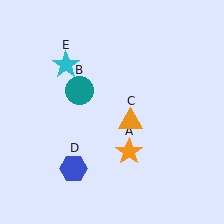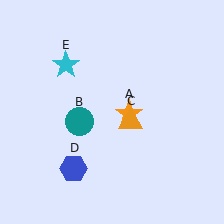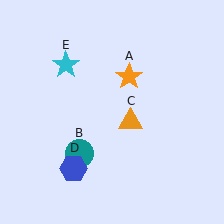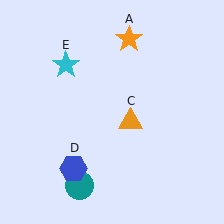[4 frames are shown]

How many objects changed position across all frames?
2 objects changed position: orange star (object A), teal circle (object B).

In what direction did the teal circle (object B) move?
The teal circle (object B) moved down.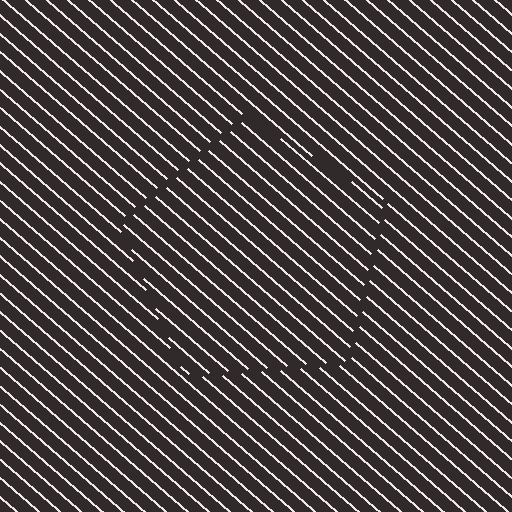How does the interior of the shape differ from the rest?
The interior of the shape contains the same grating, shifted by half a period — the contour is defined by the phase discontinuity where line-ends from the inner and outer gratings abut.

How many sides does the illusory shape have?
5 sides — the line-ends trace a pentagon.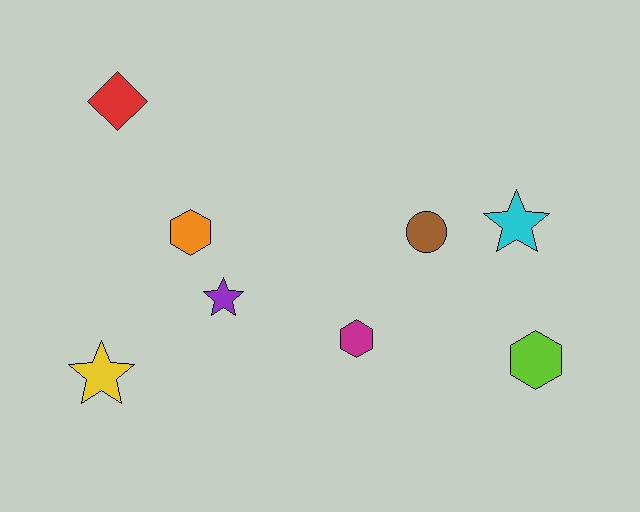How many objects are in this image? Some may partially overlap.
There are 8 objects.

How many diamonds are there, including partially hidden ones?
There is 1 diamond.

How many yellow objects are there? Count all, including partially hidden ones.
There is 1 yellow object.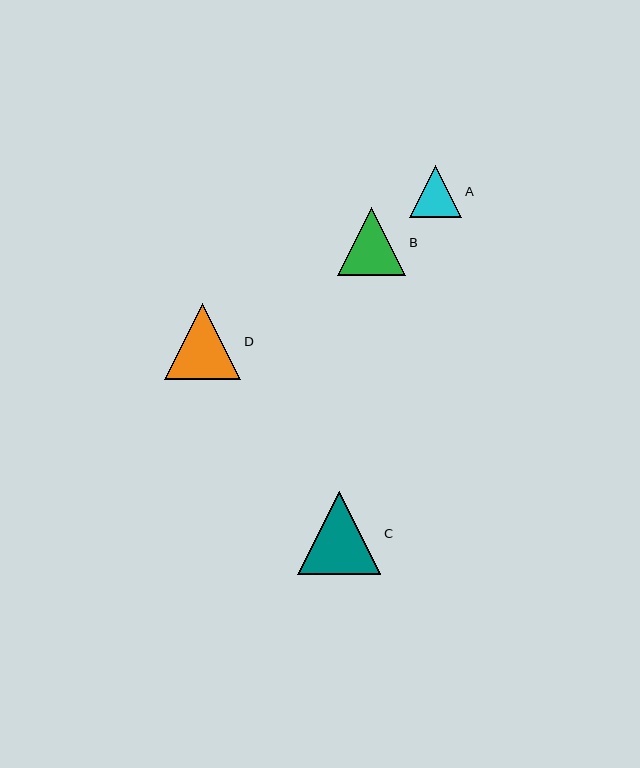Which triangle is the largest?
Triangle C is the largest with a size of approximately 83 pixels.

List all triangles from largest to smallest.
From largest to smallest: C, D, B, A.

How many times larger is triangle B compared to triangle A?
Triangle B is approximately 1.3 times the size of triangle A.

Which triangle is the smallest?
Triangle A is the smallest with a size of approximately 52 pixels.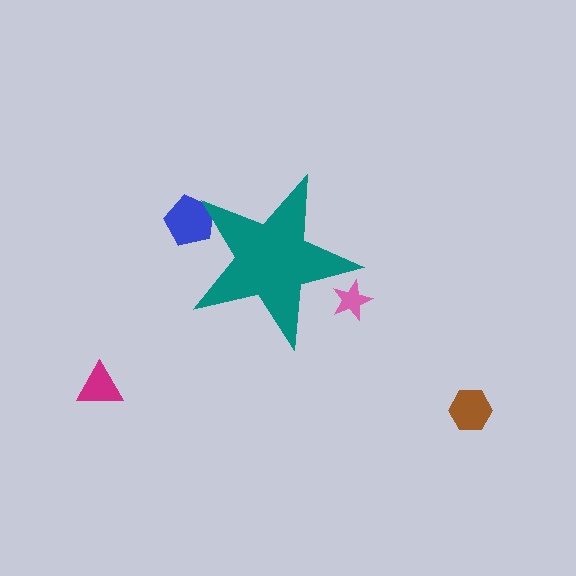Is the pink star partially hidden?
Yes, the pink star is partially hidden behind the teal star.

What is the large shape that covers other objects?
A teal star.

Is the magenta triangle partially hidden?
No, the magenta triangle is fully visible.